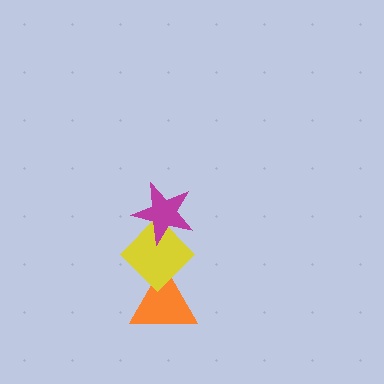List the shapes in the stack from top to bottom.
From top to bottom: the magenta star, the yellow diamond, the orange triangle.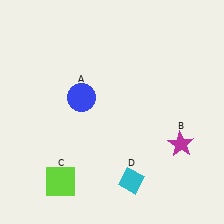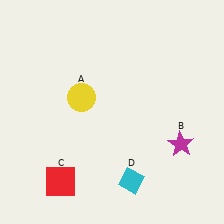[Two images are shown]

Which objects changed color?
A changed from blue to yellow. C changed from lime to red.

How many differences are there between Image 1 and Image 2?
There are 2 differences between the two images.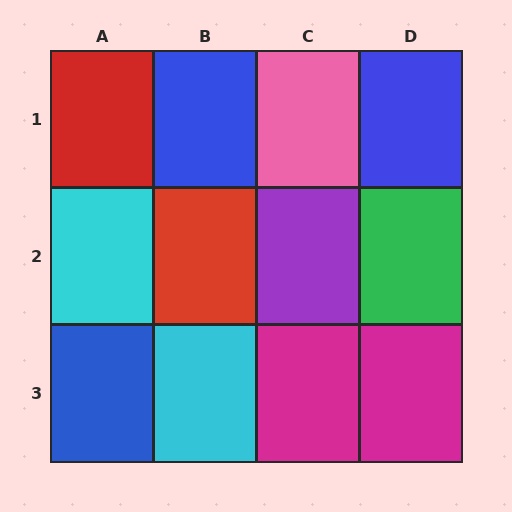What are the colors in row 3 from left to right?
Blue, cyan, magenta, magenta.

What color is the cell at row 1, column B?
Blue.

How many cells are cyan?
2 cells are cyan.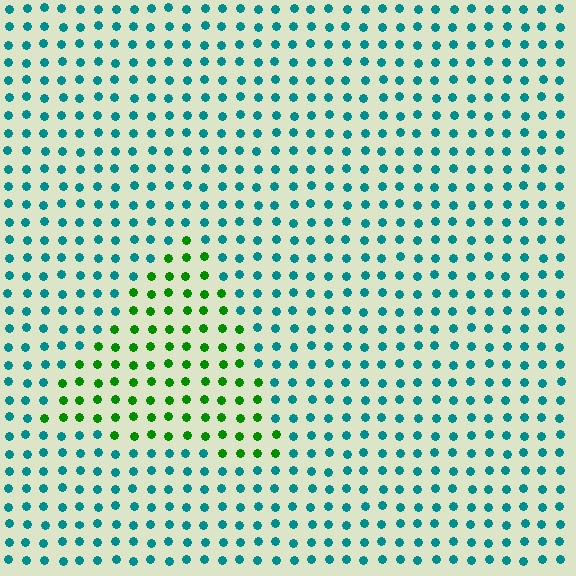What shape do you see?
I see a triangle.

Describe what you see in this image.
The image is filled with small teal elements in a uniform arrangement. A triangle-shaped region is visible where the elements are tinted to a slightly different hue, forming a subtle color boundary.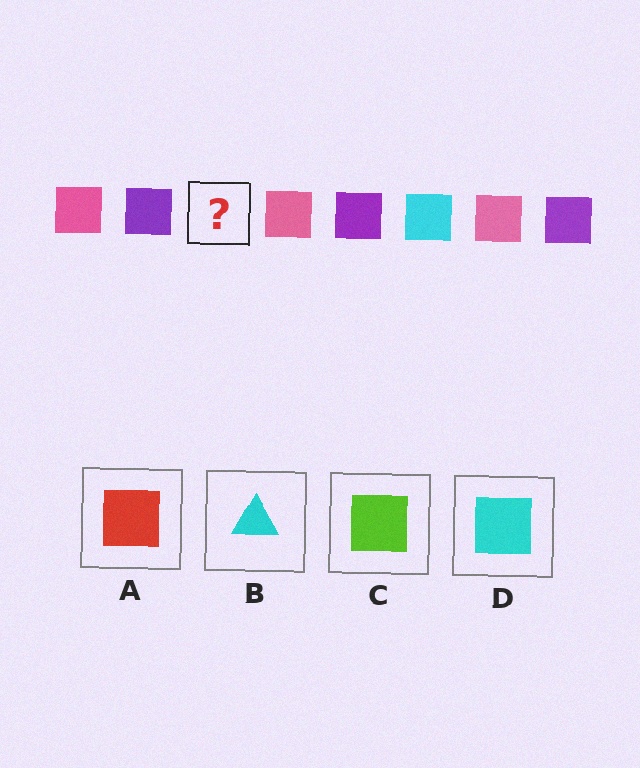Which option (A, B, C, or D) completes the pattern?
D.